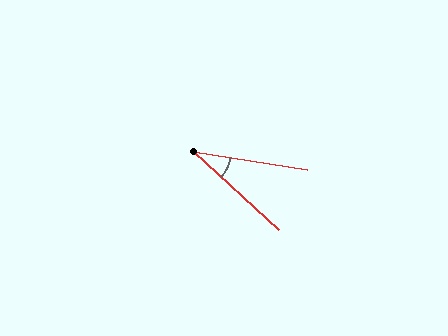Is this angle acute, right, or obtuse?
It is acute.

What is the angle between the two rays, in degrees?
Approximately 34 degrees.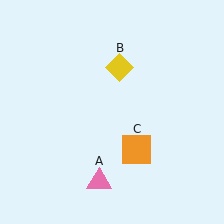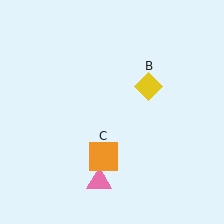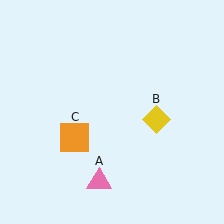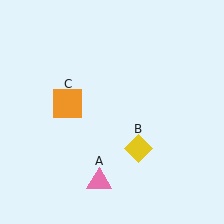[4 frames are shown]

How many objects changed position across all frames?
2 objects changed position: yellow diamond (object B), orange square (object C).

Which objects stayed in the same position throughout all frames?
Pink triangle (object A) remained stationary.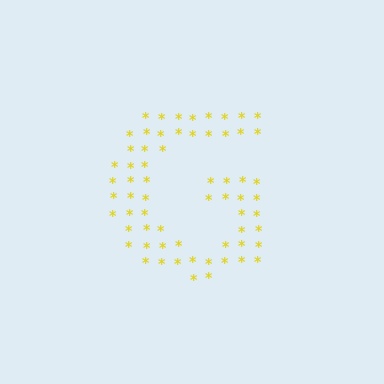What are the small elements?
The small elements are asterisks.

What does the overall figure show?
The overall figure shows the letter G.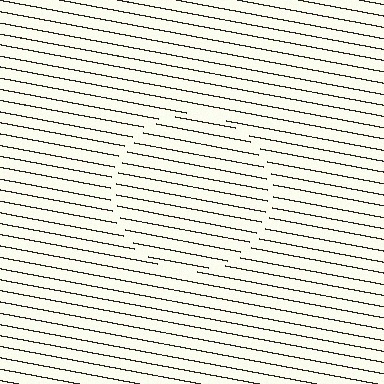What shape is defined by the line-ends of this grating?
An illusory circle. The interior of the shape contains the same grating, shifted by half a period — the contour is defined by the phase discontinuity where line-ends from the inner and outer gratings abut.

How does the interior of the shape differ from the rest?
The interior of the shape contains the same grating, shifted by half a period — the contour is defined by the phase discontinuity where line-ends from the inner and outer gratings abut.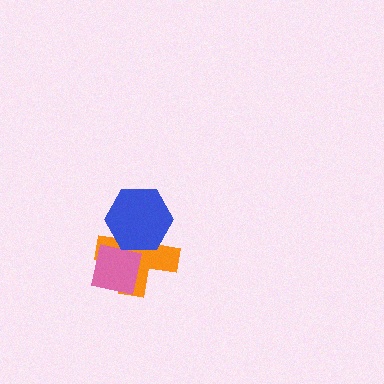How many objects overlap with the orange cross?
2 objects overlap with the orange cross.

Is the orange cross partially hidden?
Yes, it is partially covered by another shape.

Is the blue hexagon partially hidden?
No, no other shape covers it.